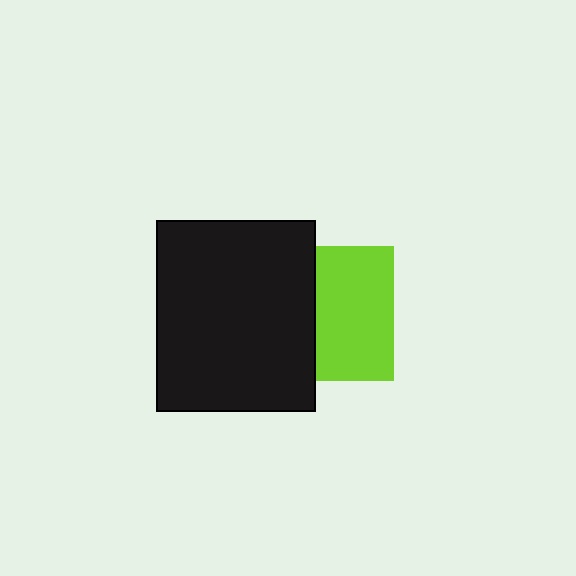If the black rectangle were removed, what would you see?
You would see the complete lime square.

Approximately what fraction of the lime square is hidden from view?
Roughly 42% of the lime square is hidden behind the black rectangle.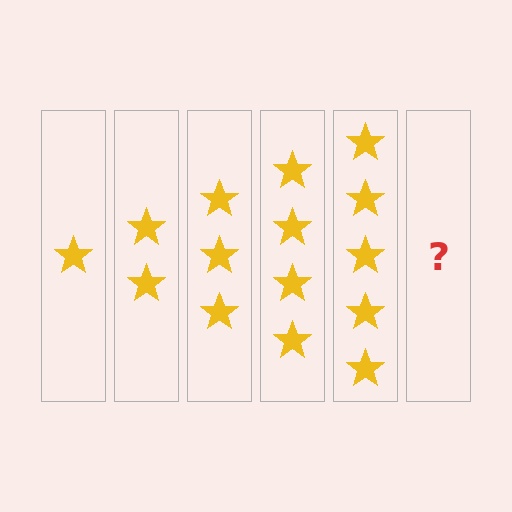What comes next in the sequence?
The next element should be 6 stars.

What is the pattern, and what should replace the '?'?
The pattern is that each step adds one more star. The '?' should be 6 stars.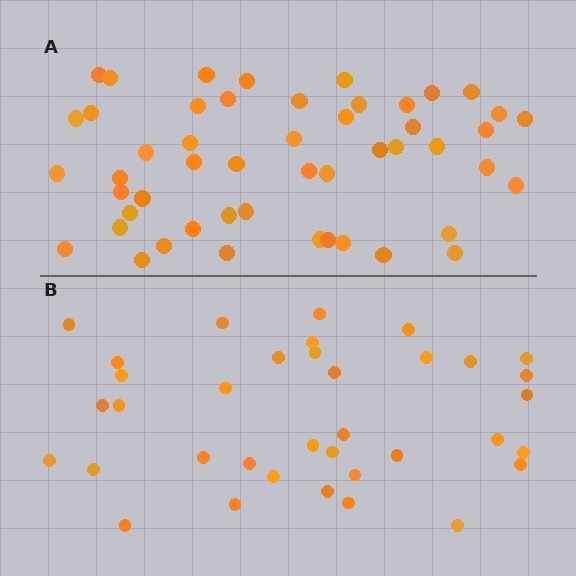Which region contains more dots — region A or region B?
Region A (the top region) has more dots.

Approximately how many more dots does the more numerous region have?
Region A has approximately 15 more dots than region B.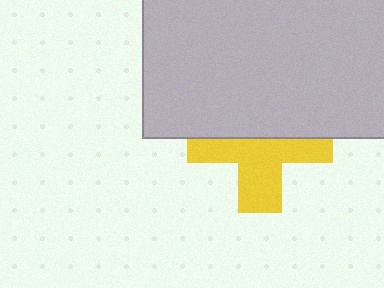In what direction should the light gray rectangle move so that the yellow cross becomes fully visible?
The light gray rectangle should move up. That is the shortest direction to clear the overlap and leave the yellow cross fully visible.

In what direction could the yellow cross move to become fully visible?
The yellow cross could move down. That would shift it out from behind the light gray rectangle entirely.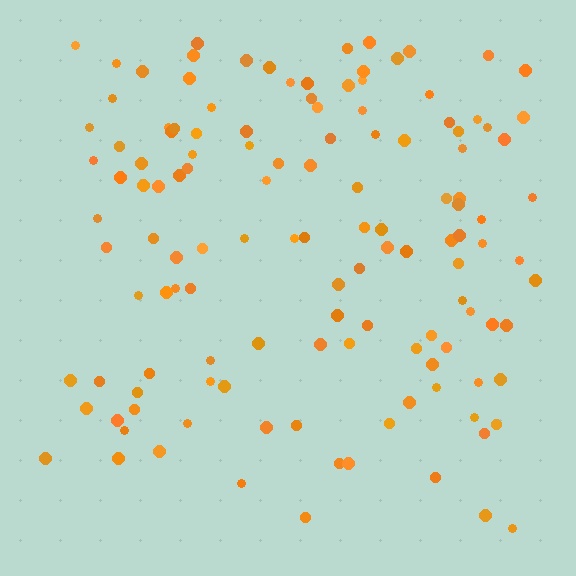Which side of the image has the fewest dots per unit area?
The bottom.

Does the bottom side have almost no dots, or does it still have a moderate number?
Still a moderate number, just noticeably fewer than the top.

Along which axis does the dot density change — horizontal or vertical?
Vertical.